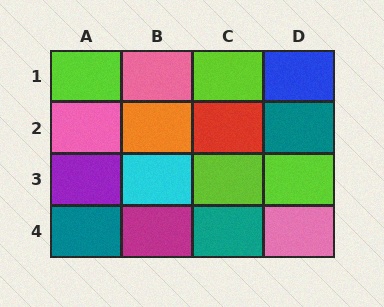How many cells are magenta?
1 cell is magenta.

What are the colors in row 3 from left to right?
Purple, cyan, lime, lime.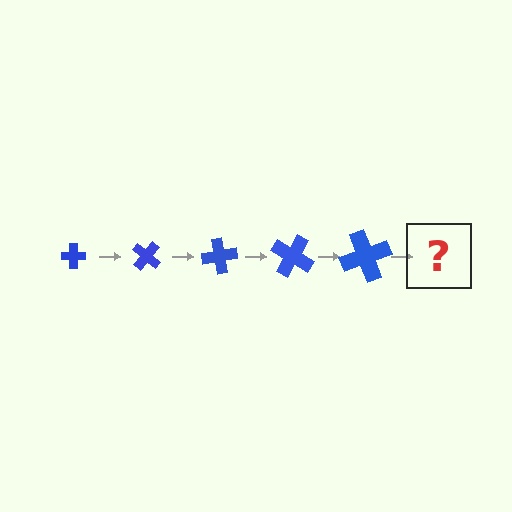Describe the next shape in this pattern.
It should be a cross, larger than the previous one and rotated 200 degrees from the start.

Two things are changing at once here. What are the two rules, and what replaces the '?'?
The two rules are that the cross grows larger each step and it rotates 40 degrees each step. The '?' should be a cross, larger than the previous one and rotated 200 degrees from the start.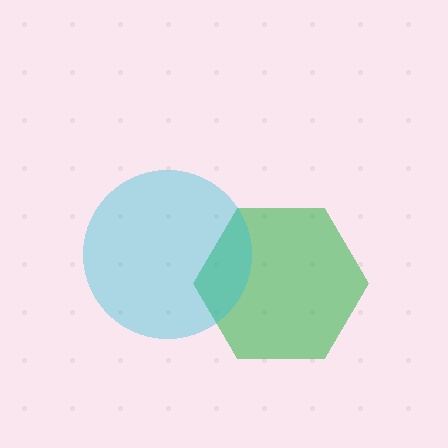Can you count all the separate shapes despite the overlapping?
Yes, there are 2 separate shapes.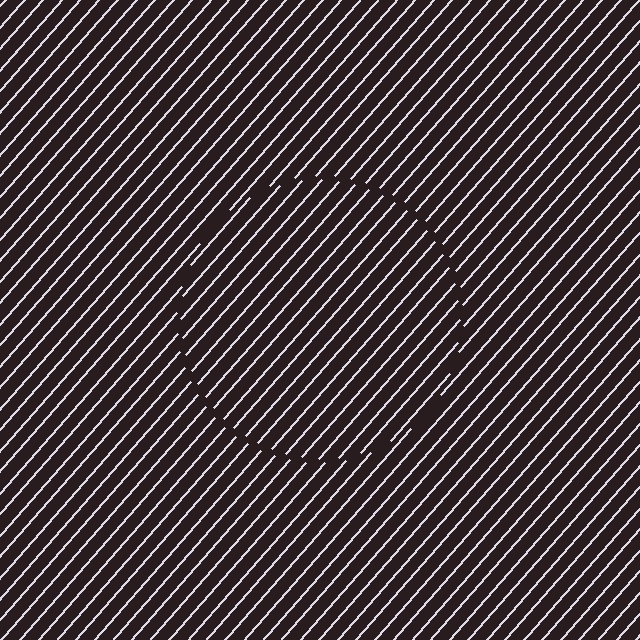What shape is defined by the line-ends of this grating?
An illusory circle. The interior of the shape contains the same grating, shifted by half a period — the contour is defined by the phase discontinuity where line-ends from the inner and outer gratings abut.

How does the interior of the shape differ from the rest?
The interior of the shape contains the same grating, shifted by half a period — the contour is defined by the phase discontinuity where line-ends from the inner and outer gratings abut.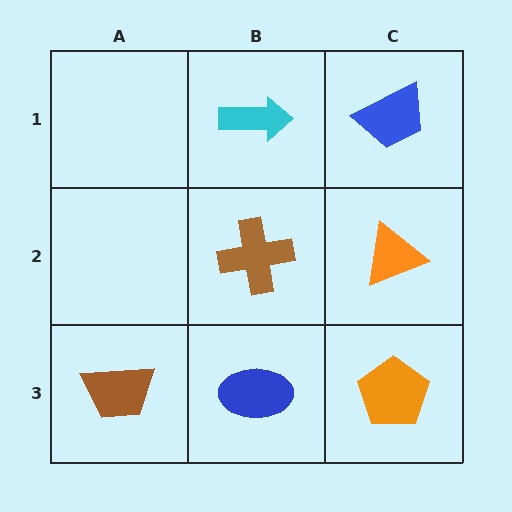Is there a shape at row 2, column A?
No, that cell is empty.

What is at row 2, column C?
An orange triangle.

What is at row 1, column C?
A blue trapezoid.